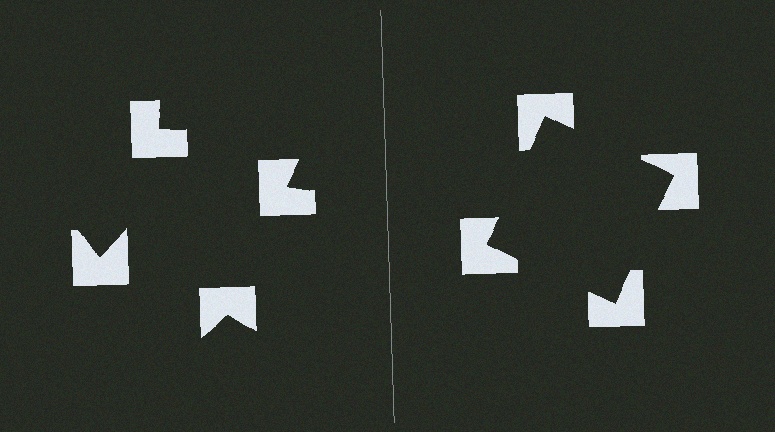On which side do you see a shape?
An illusory square appears on the right side. On the left side the wedge cuts are rotated, so no coherent shape forms.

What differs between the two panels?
The notched squares are positioned identically on both sides; only the wedge orientations differ. On the right they align to a square; on the left they are misaligned.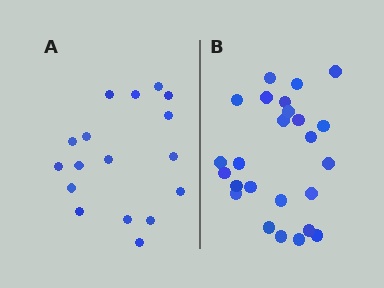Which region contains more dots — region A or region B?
Region B (the right region) has more dots.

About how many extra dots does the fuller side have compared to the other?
Region B has roughly 8 or so more dots than region A.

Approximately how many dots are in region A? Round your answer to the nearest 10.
About 20 dots. (The exact count is 17, which rounds to 20.)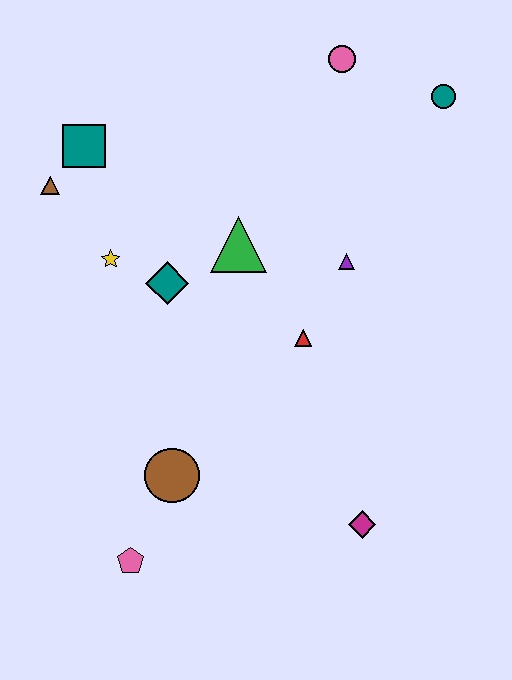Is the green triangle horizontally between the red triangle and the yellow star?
Yes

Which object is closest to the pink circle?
The teal circle is closest to the pink circle.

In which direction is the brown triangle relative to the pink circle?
The brown triangle is to the left of the pink circle.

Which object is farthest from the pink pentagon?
The teal circle is farthest from the pink pentagon.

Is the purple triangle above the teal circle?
No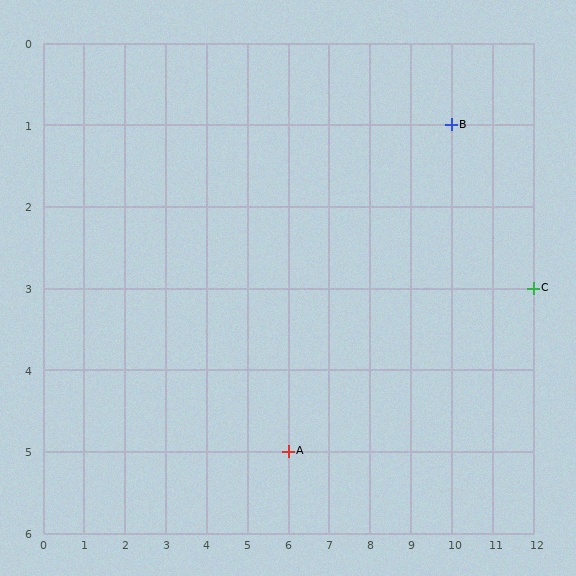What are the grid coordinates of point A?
Point A is at grid coordinates (6, 5).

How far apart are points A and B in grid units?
Points A and B are 4 columns and 4 rows apart (about 5.7 grid units diagonally).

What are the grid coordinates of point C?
Point C is at grid coordinates (12, 3).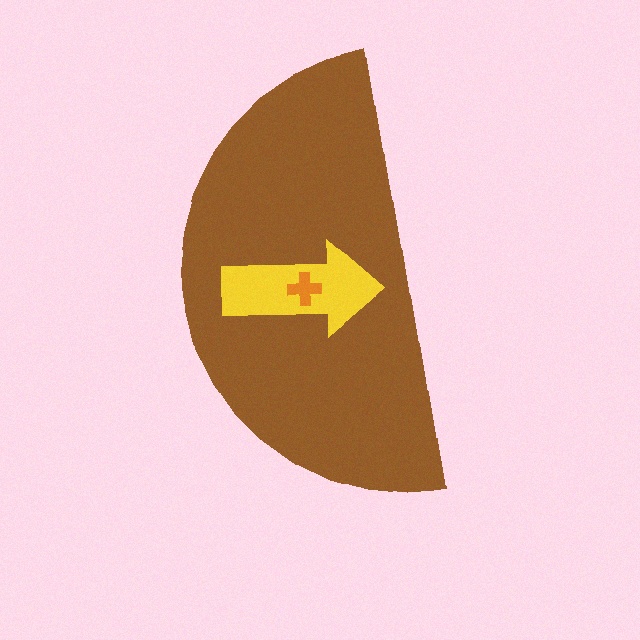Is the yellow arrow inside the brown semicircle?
Yes.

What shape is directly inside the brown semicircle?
The yellow arrow.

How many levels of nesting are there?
3.